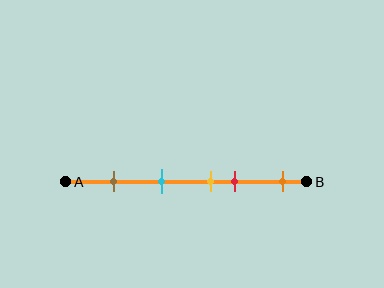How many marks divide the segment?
There are 5 marks dividing the segment.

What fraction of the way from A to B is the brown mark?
The brown mark is approximately 20% (0.2) of the way from A to B.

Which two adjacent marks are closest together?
The yellow and red marks are the closest adjacent pair.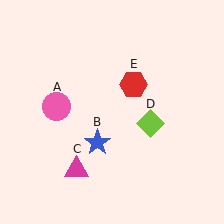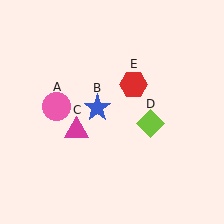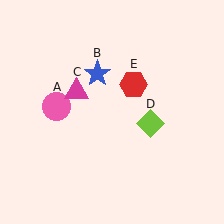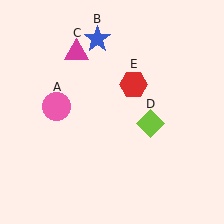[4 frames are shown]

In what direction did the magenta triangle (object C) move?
The magenta triangle (object C) moved up.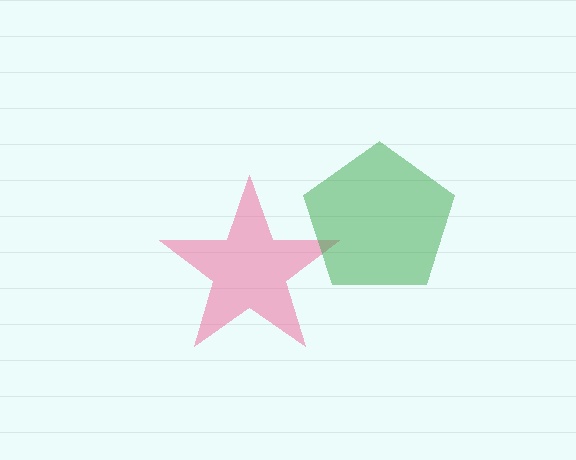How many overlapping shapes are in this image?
There are 2 overlapping shapes in the image.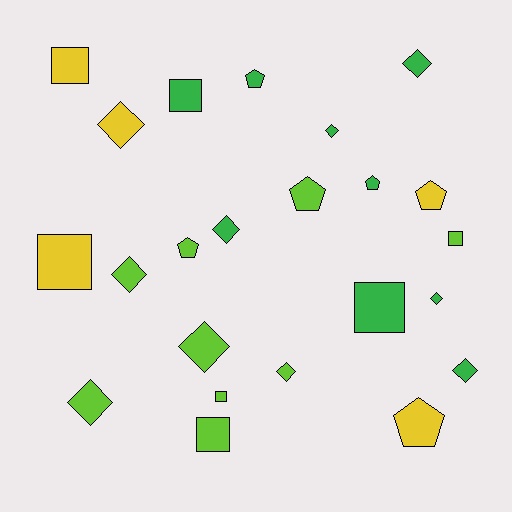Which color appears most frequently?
Green, with 9 objects.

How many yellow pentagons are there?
There are 2 yellow pentagons.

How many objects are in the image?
There are 23 objects.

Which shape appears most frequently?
Diamond, with 10 objects.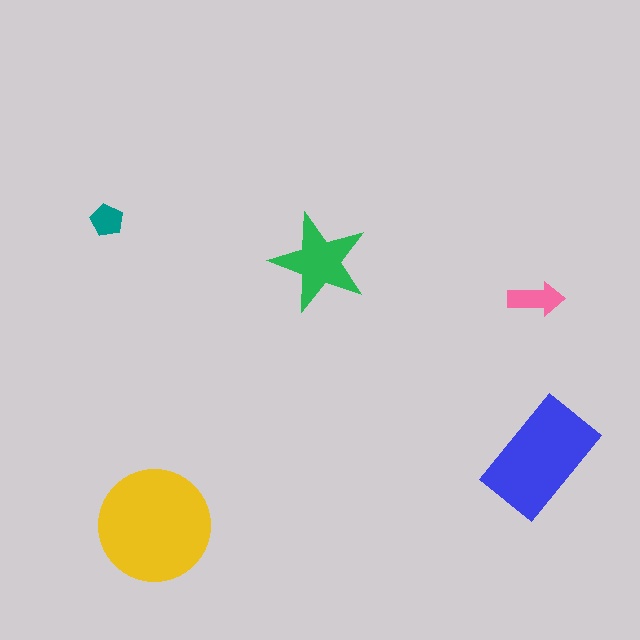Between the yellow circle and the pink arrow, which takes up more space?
The yellow circle.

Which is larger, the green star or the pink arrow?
The green star.